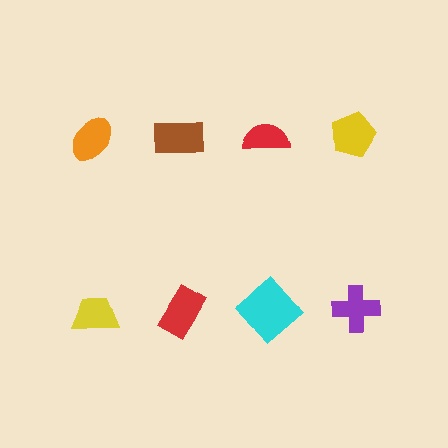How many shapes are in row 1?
4 shapes.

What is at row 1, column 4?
A yellow pentagon.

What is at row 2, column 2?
A red rectangle.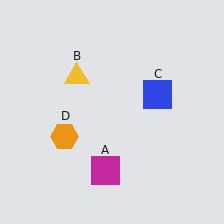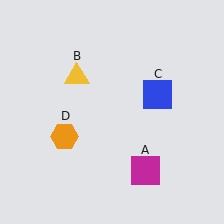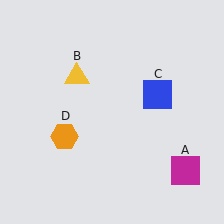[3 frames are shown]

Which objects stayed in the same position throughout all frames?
Yellow triangle (object B) and blue square (object C) and orange hexagon (object D) remained stationary.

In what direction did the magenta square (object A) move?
The magenta square (object A) moved right.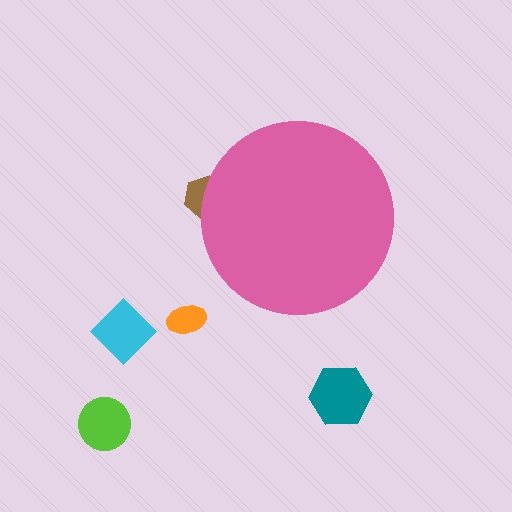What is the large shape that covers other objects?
A pink circle.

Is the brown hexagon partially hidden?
Yes, the brown hexagon is partially hidden behind the pink circle.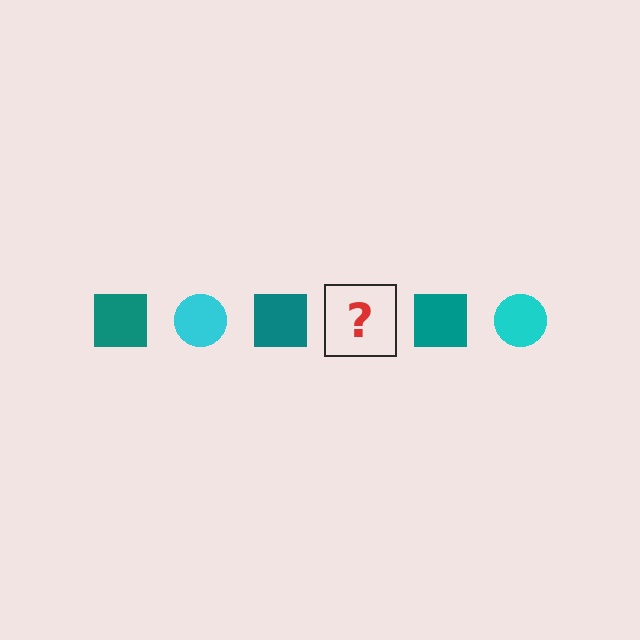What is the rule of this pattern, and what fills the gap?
The rule is that the pattern alternates between teal square and cyan circle. The gap should be filled with a cyan circle.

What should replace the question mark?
The question mark should be replaced with a cyan circle.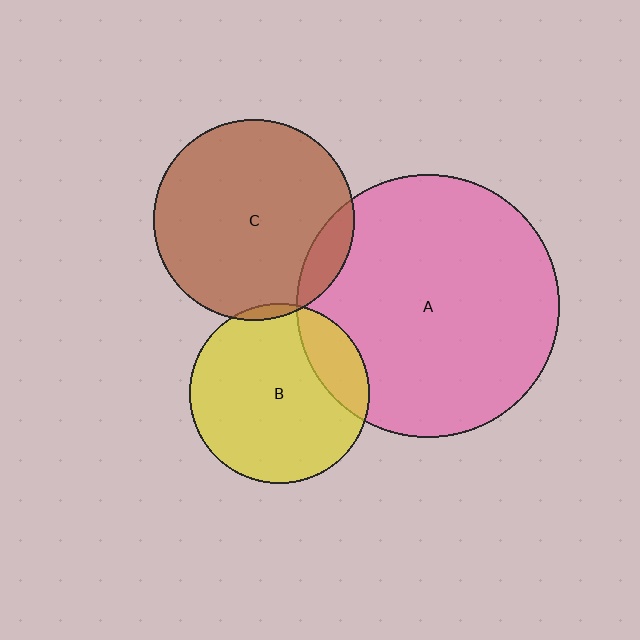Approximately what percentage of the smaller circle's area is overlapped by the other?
Approximately 10%.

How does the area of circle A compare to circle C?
Approximately 1.7 times.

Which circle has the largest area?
Circle A (pink).